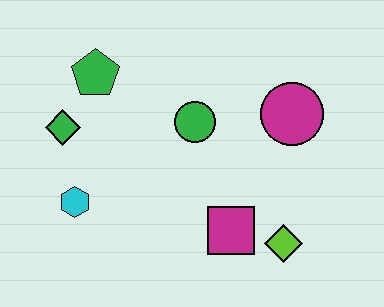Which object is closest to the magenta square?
The lime diamond is closest to the magenta square.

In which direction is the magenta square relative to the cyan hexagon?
The magenta square is to the right of the cyan hexagon.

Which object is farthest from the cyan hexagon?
The magenta circle is farthest from the cyan hexagon.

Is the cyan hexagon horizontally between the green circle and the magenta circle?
No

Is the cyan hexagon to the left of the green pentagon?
Yes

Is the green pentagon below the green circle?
No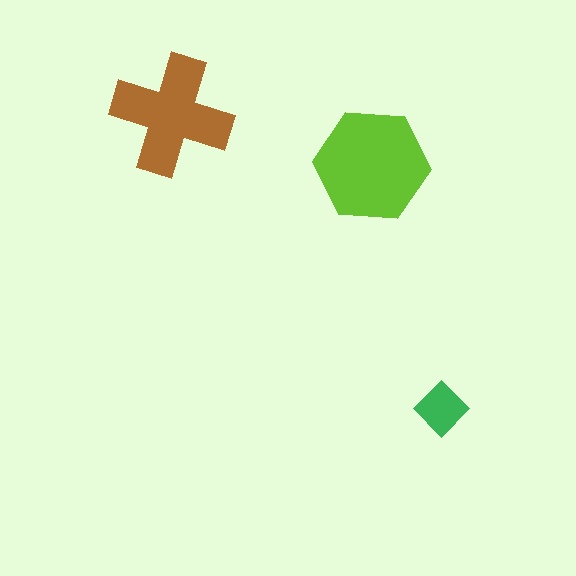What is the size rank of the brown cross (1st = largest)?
2nd.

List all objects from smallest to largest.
The green diamond, the brown cross, the lime hexagon.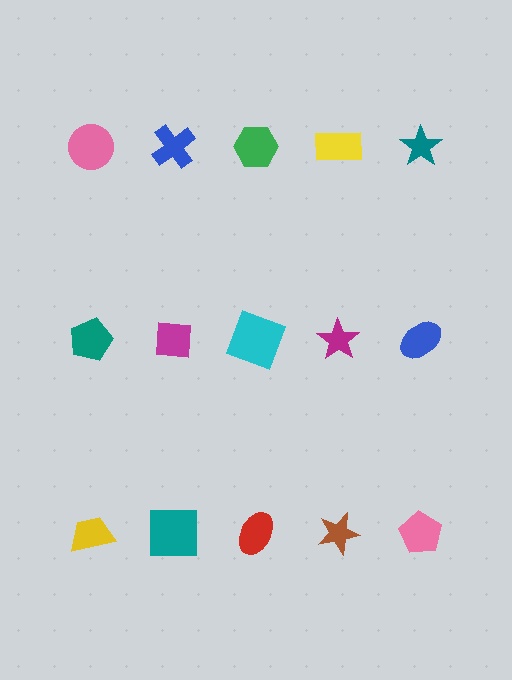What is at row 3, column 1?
A yellow trapezoid.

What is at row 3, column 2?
A teal square.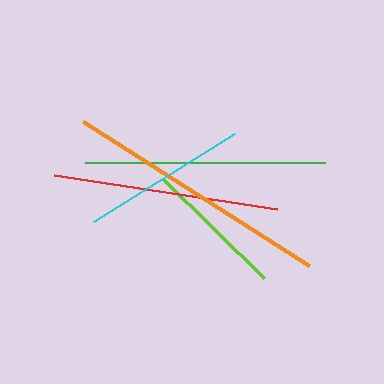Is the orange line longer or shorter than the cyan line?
The orange line is longer than the cyan line.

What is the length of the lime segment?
The lime segment is approximately 141 pixels long.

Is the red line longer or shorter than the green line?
The green line is longer than the red line.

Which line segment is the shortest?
The lime line is the shortest at approximately 141 pixels.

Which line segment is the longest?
The orange line is the longest at approximately 268 pixels.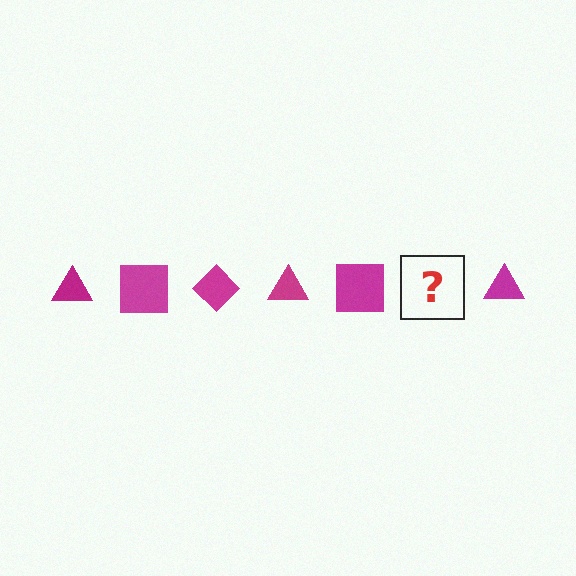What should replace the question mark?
The question mark should be replaced with a magenta diamond.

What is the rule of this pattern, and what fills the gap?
The rule is that the pattern cycles through triangle, square, diamond shapes in magenta. The gap should be filled with a magenta diamond.